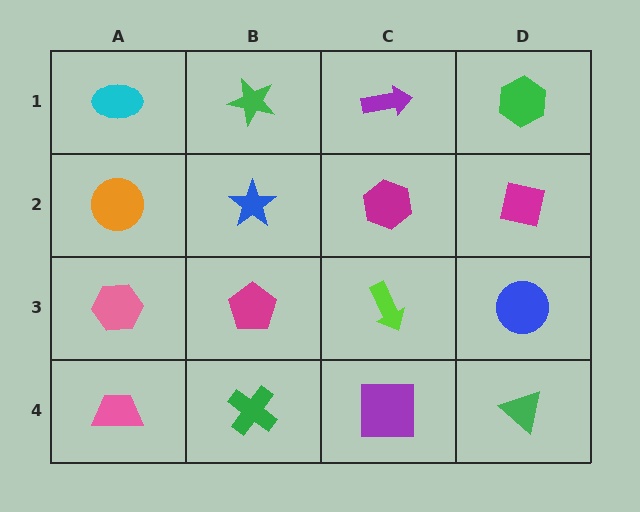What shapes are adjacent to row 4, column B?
A magenta pentagon (row 3, column B), a pink trapezoid (row 4, column A), a purple square (row 4, column C).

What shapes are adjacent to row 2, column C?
A purple arrow (row 1, column C), a lime arrow (row 3, column C), a blue star (row 2, column B), a magenta square (row 2, column D).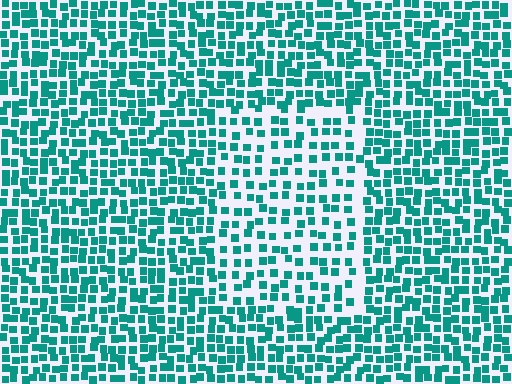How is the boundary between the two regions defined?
The boundary is defined by a change in element density (approximately 1.7x ratio). All elements are the same color, size, and shape.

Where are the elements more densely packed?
The elements are more densely packed outside the rectangle boundary.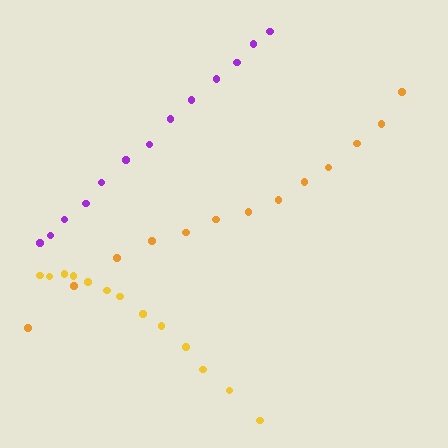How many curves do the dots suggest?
There are 3 distinct paths.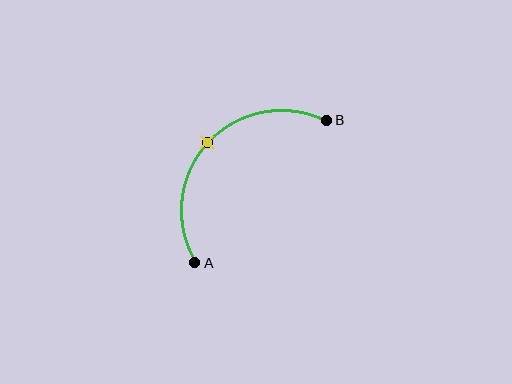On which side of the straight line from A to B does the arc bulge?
The arc bulges above and to the left of the straight line connecting A and B.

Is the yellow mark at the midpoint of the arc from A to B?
Yes. The yellow mark lies on the arc at equal arc-length from both A and B — it is the arc midpoint.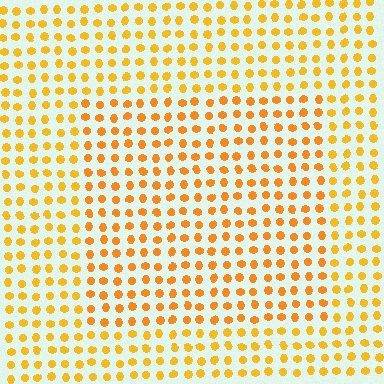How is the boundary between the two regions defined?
The boundary is defined purely by a slight shift in hue (about 14 degrees). Spacing, size, and orientation are identical on both sides.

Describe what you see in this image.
The image is filled with small yellow elements in a uniform arrangement. A rectangle-shaped region is visible where the elements are tinted to a slightly different hue, forming a subtle color boundary.